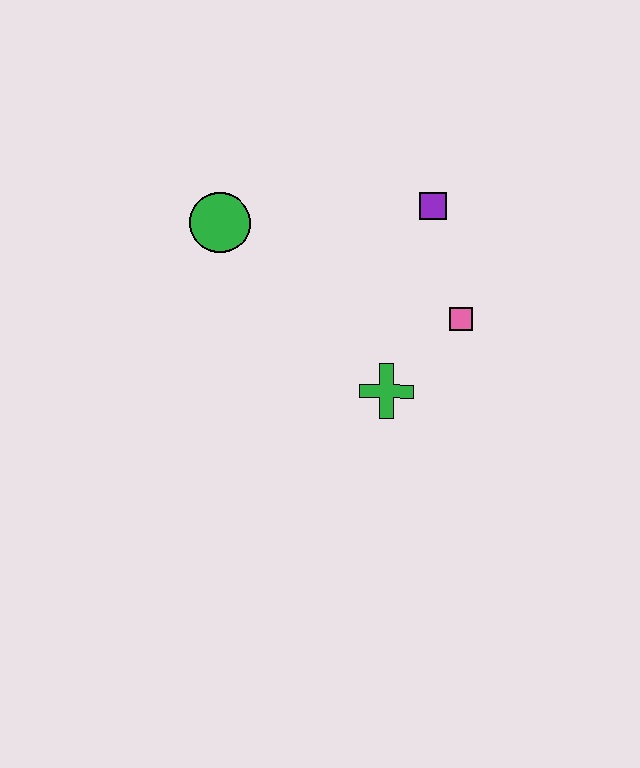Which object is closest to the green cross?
The pink square is closest to the green cross.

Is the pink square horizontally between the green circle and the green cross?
No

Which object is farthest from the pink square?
The green circle is farthest from the pink square.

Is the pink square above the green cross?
Yes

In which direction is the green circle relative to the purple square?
The green circle is to the left of the purple square.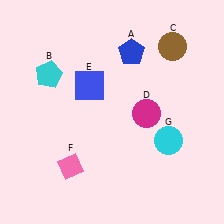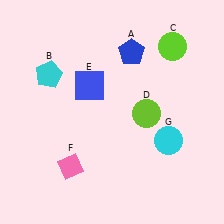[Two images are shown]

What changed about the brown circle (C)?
In Image 1, C is brown. In Image 2, it changed to lime.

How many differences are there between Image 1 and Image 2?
There are 2 differences between the two images.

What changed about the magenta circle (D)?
In Image 1, D is magenta. In Image 2, it changed to lime.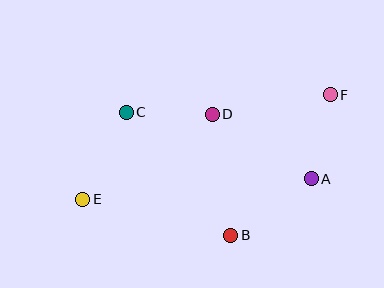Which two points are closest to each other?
Points A and F are closest to each other.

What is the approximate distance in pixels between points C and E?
The distance between C and E is approximately 97 pixels.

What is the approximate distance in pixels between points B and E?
The distance between B and E is approximately 153 pixels.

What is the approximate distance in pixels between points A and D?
The distance between A and D is approximately 118 pixels.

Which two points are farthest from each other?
Points E and F are farthest from each other.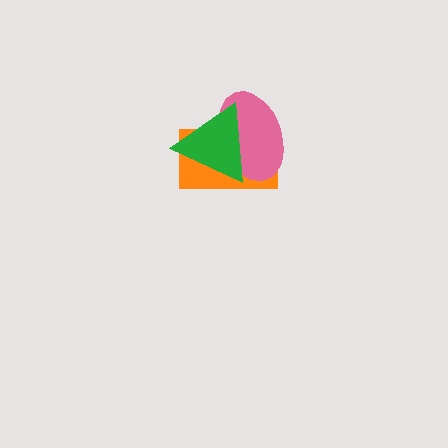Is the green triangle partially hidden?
No, no other shape covers it.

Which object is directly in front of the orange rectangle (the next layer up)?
The pink ellipse is directly in front of the orange rectangle.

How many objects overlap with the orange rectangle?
2 objects overlap with the orange rectangle.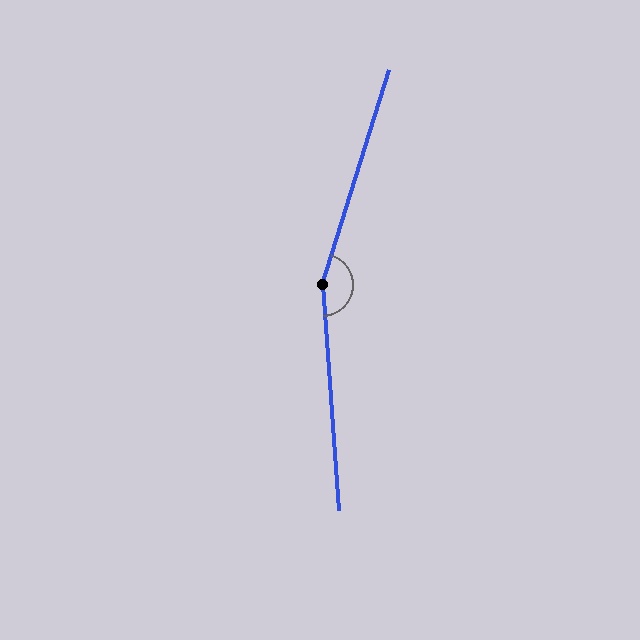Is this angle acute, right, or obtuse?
It is obtuse.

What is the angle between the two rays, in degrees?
Approximately 158 degrees.